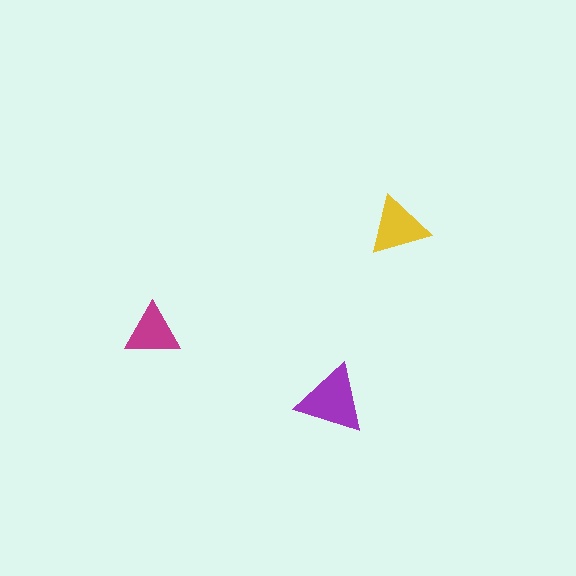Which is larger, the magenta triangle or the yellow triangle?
The yellow one.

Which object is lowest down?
The purple triangle is bottommost.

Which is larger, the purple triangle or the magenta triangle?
The purple one.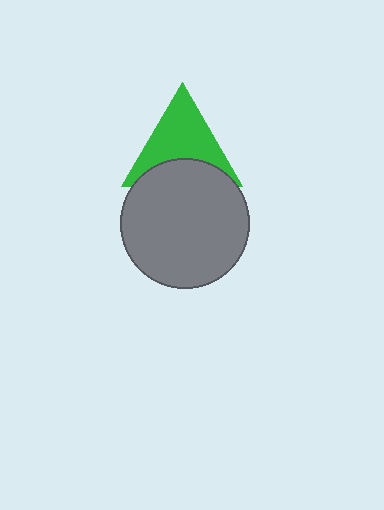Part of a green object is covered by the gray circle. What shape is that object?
It is a triangle.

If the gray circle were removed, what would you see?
You would see the complete green triangle.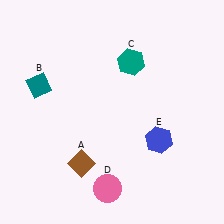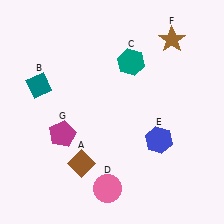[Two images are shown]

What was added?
A brown star (F), a magenta pentagon (G) were added in Image 2.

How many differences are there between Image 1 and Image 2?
There are 2 differences between the two images.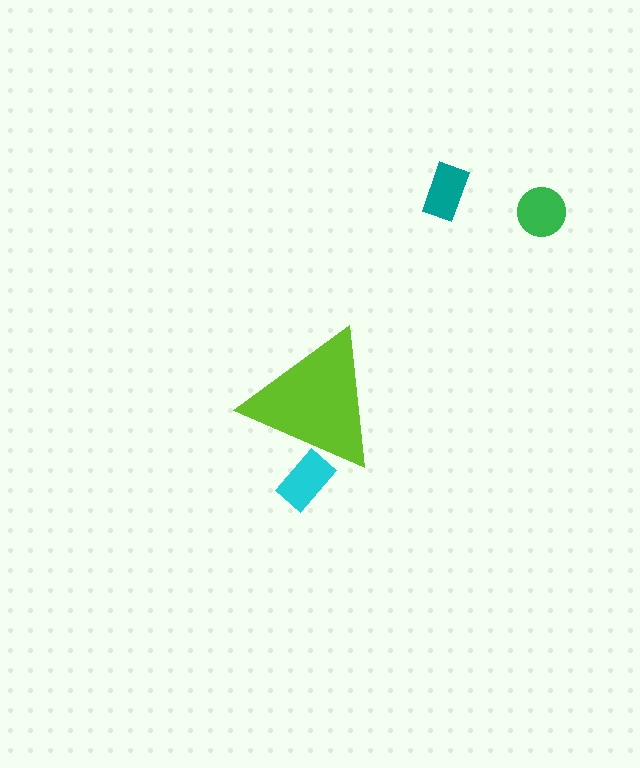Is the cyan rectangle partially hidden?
Yes, the cyan rectangle is partially hidden behind the lime triangle.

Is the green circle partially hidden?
No, the green circle is fully visible.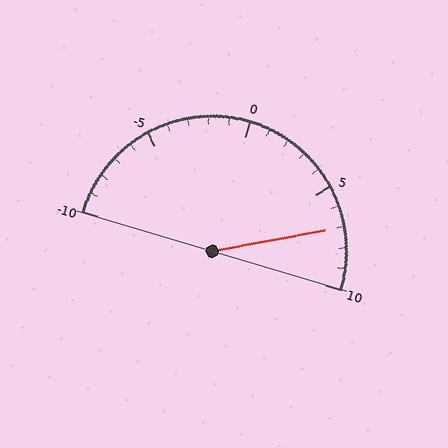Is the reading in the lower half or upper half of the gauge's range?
The reading is in the upper half of the range (-10 to 10).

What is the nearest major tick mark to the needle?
The nearest major tick mark is 5.